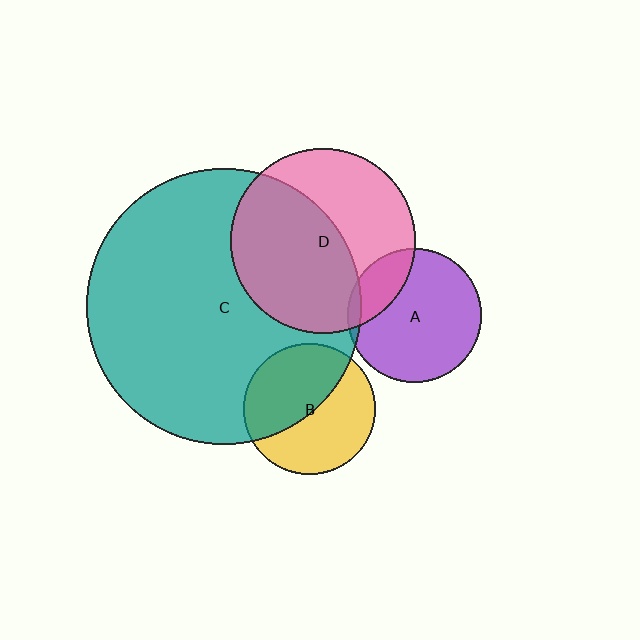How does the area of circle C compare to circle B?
Approximately 4.4 times.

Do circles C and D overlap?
Yes.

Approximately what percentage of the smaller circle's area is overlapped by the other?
Approximately 55%.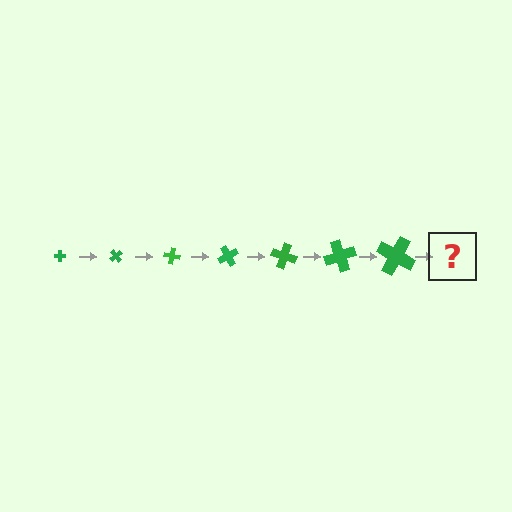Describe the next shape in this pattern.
It should be a cross, larger than the previous one and rotated 350 degrees from the start.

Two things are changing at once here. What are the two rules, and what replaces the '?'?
The two rules are that the cross grows larger each step and it rotates 50 degrees each step. The '?' should be a cross, larger than the previous one and rotated 350 degrees from the start.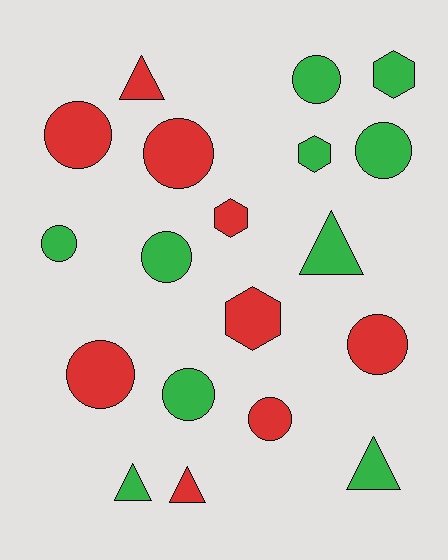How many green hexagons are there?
There are 2 green hexagons.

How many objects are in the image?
There are 19 objects.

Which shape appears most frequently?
Circle, with 10 objects.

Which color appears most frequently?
Green, with 10 objects.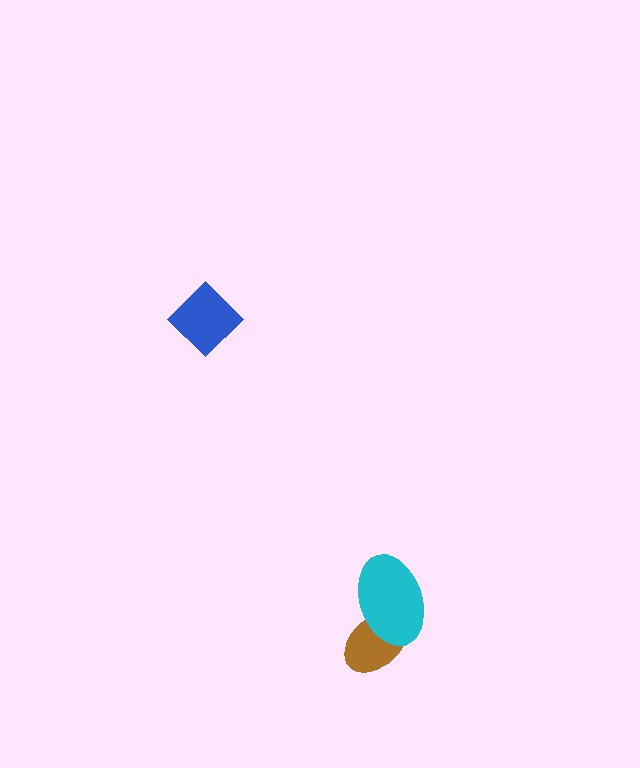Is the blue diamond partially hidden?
No, no other shape covers it.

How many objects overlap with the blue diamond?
0 objects overlap with the blue diamond.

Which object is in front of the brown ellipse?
The cyan ellipse is in front of the brown ellipse.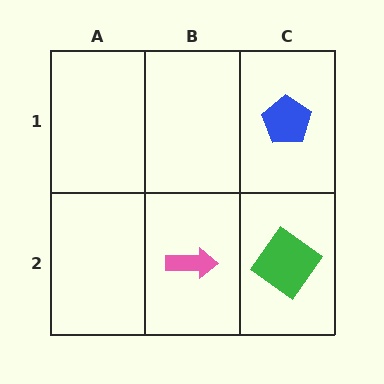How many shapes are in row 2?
2 shapes.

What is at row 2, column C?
A green diamond.